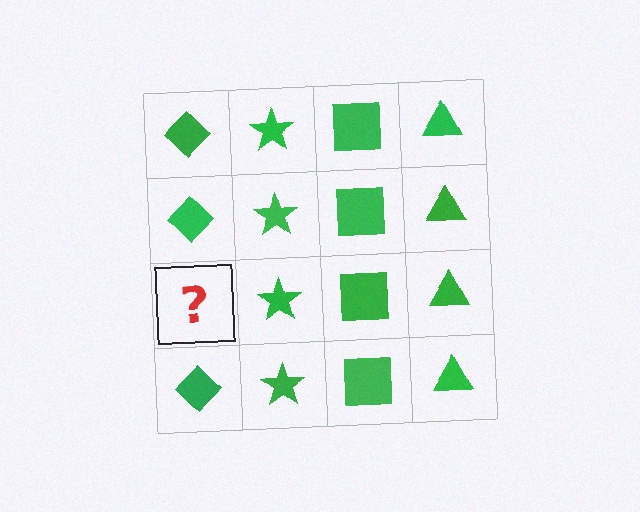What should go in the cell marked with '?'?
The missing cell should contain a green diamond.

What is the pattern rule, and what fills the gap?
The rule is that each column has a consistent shape. The gap should be filled with a green diamond.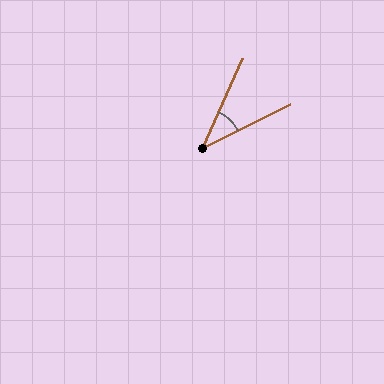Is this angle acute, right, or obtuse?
It is acute.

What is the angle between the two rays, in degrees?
Approximately 40 degrees.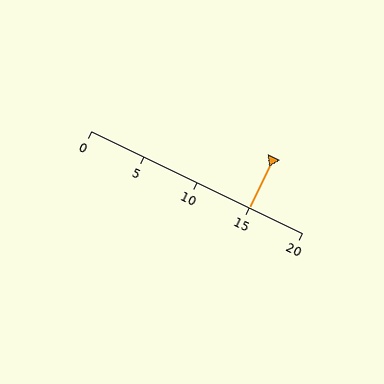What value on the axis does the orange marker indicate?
The marker indicates approximately 15.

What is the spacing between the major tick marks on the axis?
The major ticks are spaced 5 apart.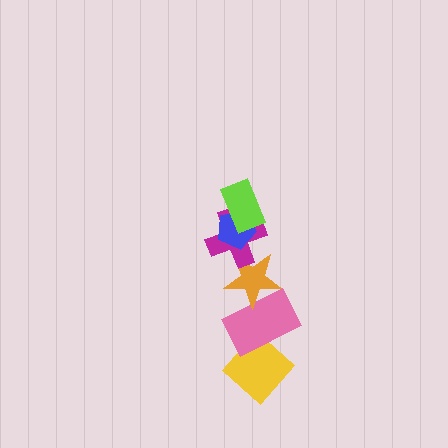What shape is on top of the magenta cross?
The blue pentagon is on top of the magenta cross.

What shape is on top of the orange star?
The magenta cross is on top of the orange star.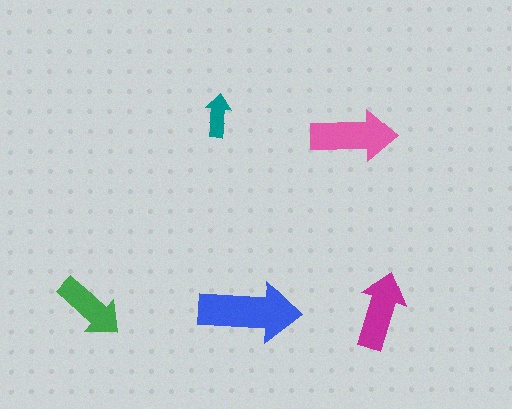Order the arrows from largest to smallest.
the blue one, the pink one, the magenta one, the green one, the teal one.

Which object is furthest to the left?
The green arrow is leftmost.